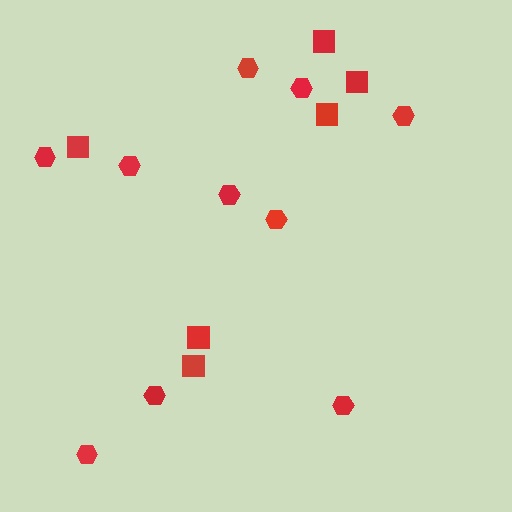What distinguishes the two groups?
There are 2 groups: one group of hexagons (10) and one group of squares (6).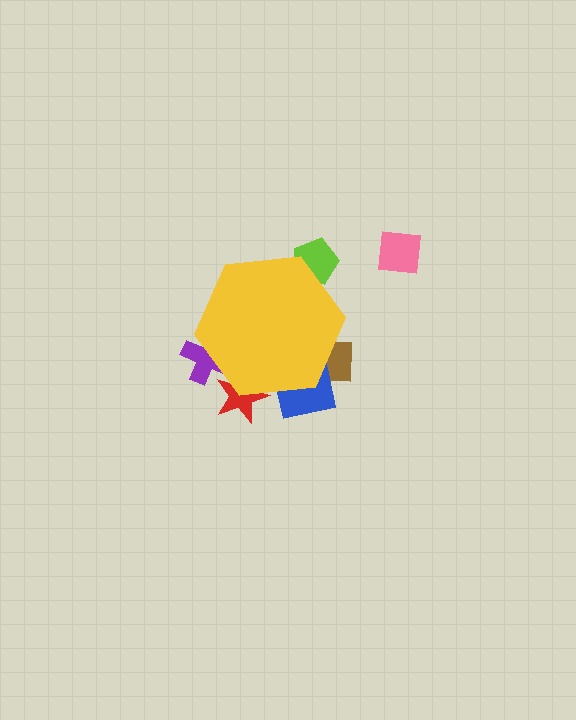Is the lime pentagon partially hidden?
Yes, the lime pentagon is partially hidden behind the yellow hexagon.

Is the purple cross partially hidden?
Yes, the purple cross is partially hidden behind the yellow hexagon.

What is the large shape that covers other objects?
A yellow hexagon.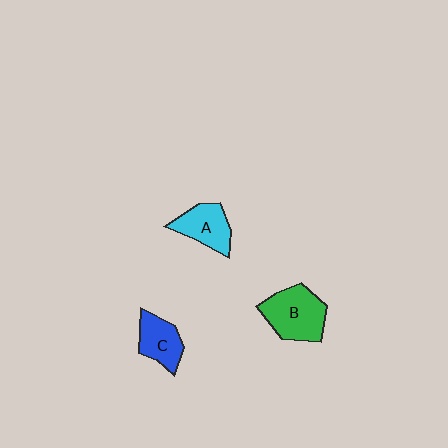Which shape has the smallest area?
Shape C (blue).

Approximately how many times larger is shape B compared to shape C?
Approximately 1.5 times.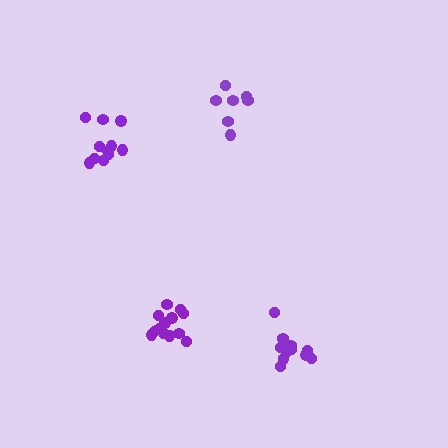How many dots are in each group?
Group 1: 12 dots, Group 2: 13 dots, Group 3: 7 dots, Group 4: 11 dots (43 total).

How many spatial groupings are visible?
There are 4 spatial groupings.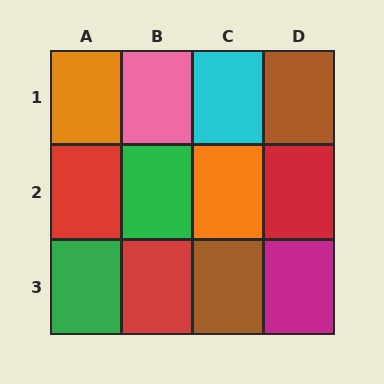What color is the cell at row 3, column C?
Brown.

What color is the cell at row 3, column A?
Green.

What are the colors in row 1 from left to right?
Orange, pink, cyan, brown.